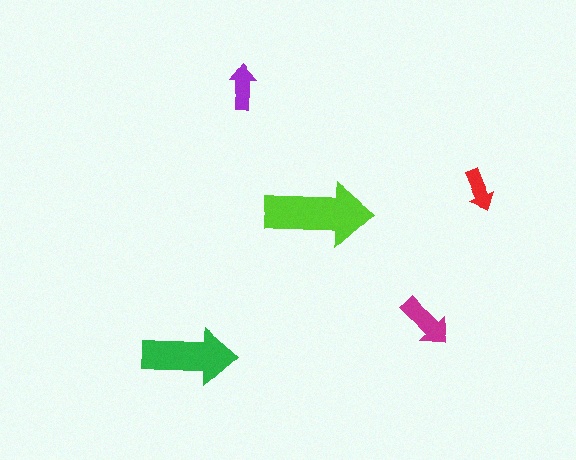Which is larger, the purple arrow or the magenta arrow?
The magenta one.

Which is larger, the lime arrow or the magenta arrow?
The lime one.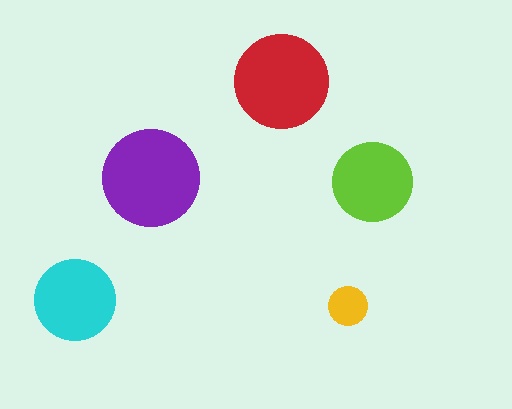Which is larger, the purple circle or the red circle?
The purple one.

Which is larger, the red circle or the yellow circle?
The red one.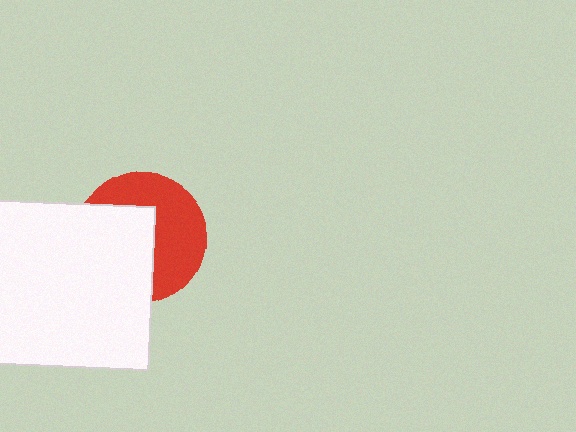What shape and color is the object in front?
The object in front is a white square.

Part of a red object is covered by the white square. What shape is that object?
It is a circle.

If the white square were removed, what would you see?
You would see the complete red circle.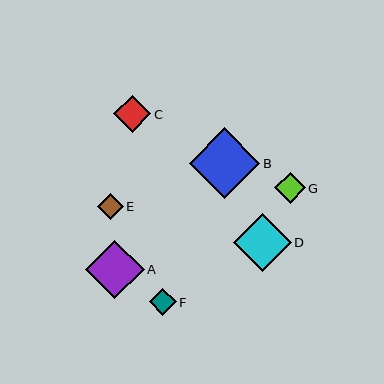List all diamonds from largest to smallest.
From largest to smallest: B, A, D, C, G, F, E.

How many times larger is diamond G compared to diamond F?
Diamond G is approximately 1.1 times the size of diamond F.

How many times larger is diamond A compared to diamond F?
Diamond A is approximately 2.2 times the size of diamond F.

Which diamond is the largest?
Diamond B is the largest with a size of approximately 70 pixels.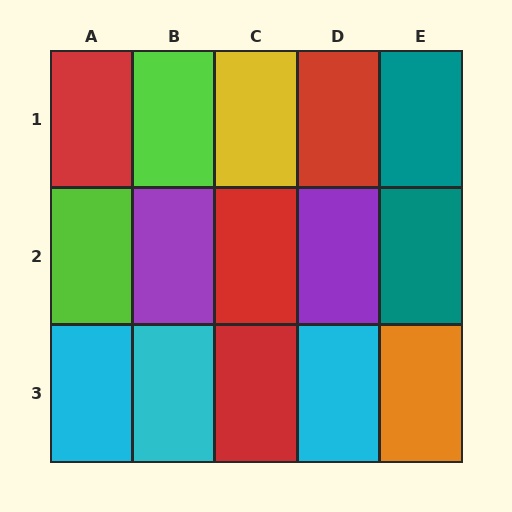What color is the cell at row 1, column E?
Teal.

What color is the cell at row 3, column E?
Orange.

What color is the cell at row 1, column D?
Red.